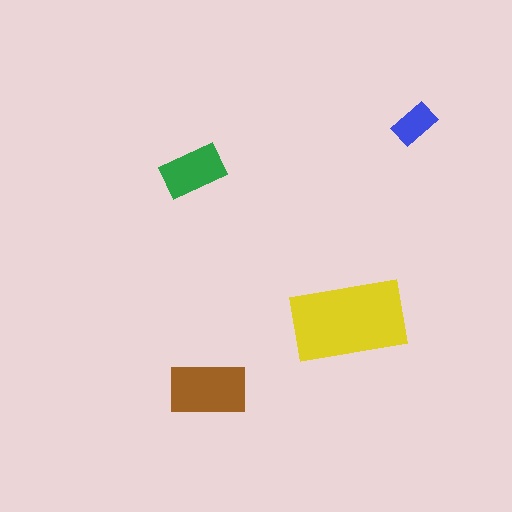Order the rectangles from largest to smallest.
the yellow one, the brown one, the green one, the blue one.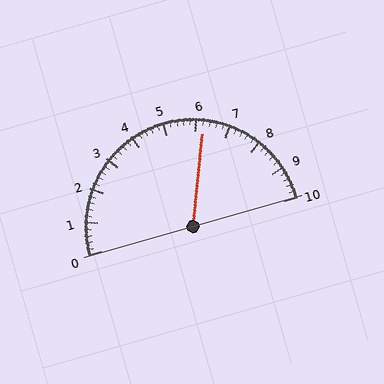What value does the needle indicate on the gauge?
The needle indicates approximately 6.2.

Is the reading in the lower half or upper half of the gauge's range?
The reading is in the upper half of the range (0 to 10).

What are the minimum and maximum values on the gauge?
The gauge ranges from 0 to 10.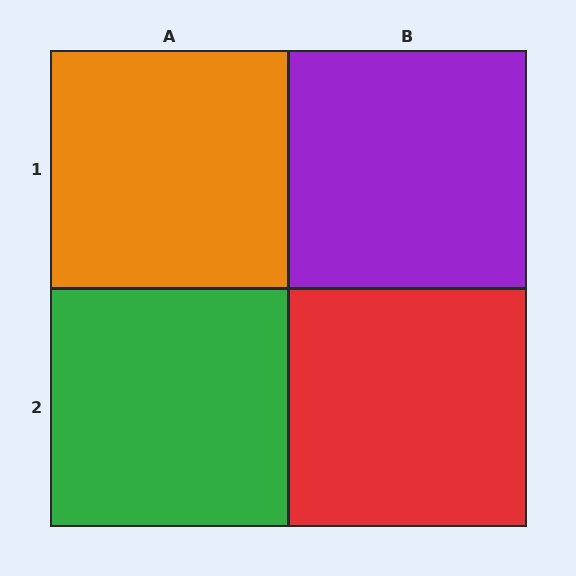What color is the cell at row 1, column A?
Orange.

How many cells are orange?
1 cell is orange.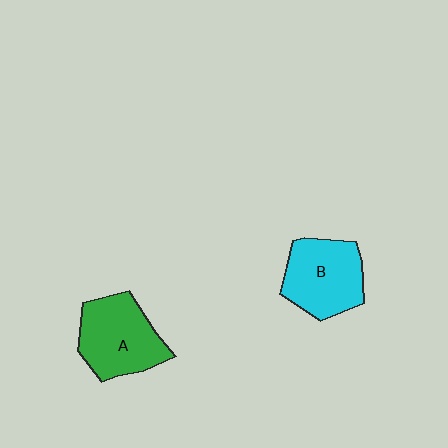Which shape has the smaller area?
Shape B (cyan).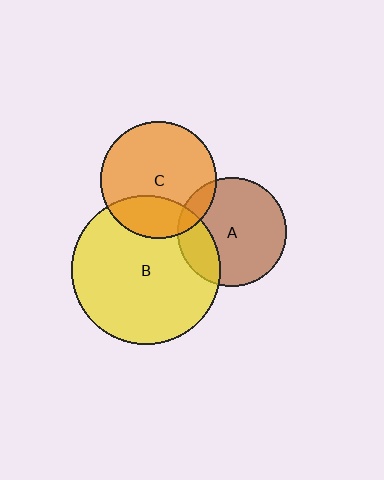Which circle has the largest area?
Circle B (yellow).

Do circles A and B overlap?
Yes.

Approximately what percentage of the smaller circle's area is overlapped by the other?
Approximately 20%.